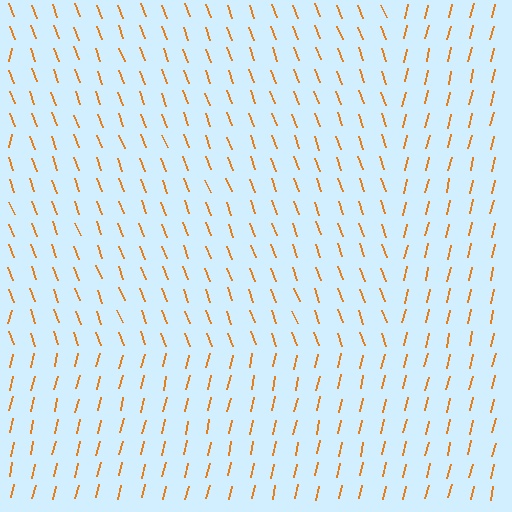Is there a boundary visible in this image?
Yes, there is a texture boundary formed by a change in line orientation.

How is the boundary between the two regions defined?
The boundary is defined purely by a change in line orientation (approximately 33 degrees difference). All lines are the same color and thickness.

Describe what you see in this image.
The image is filled with small orange line segments. A rectangle region in the image has lines oriented differently from the surrounding lines, creating a visible texture boundary.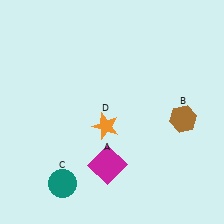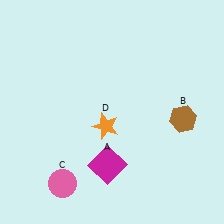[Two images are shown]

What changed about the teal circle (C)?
In Image 1, C is teal. In Image 2, it changed to pink.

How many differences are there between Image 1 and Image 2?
There is 1 difference between the two images.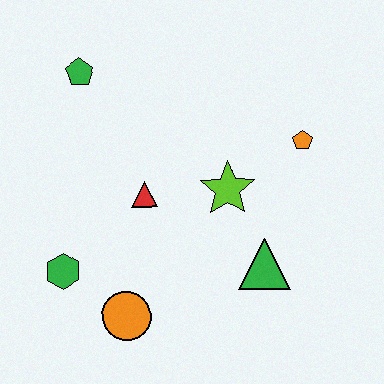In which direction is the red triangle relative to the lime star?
The red triangle is to the left of the lime star.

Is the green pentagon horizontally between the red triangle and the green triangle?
No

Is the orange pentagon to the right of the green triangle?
Yes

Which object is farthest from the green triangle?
The green pentagon is farthest from the green triangle.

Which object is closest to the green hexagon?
The orange circle is closest to the green hexagon.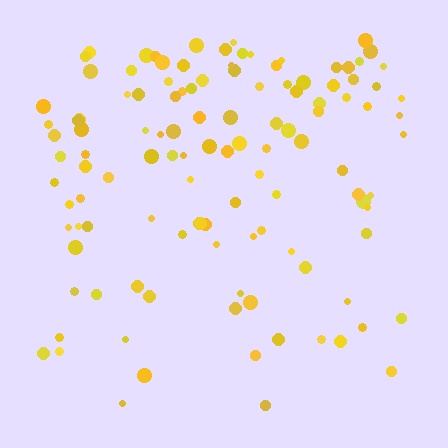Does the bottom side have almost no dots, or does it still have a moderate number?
Still a moderate number, just noticeably fewer than the top.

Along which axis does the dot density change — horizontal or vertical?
Vertical.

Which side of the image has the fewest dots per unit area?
The bottom.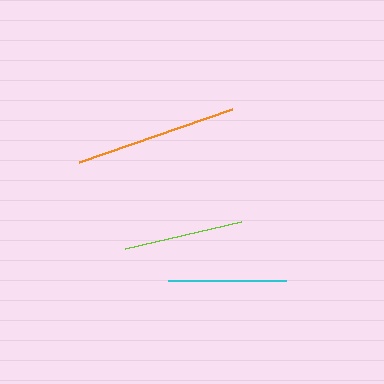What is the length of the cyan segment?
The cyan segment is approximately 118 pixels long.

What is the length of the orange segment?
The orange segment is approximately 162 pixels long.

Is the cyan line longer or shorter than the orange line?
The orange line is longer than the cyan line.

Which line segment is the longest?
The orange line is the longest at approximately 162 pixels.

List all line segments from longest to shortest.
From longest to shortest: orange, lime, cyan.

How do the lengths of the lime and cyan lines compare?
The lime and cyan lines are approximately the same length.